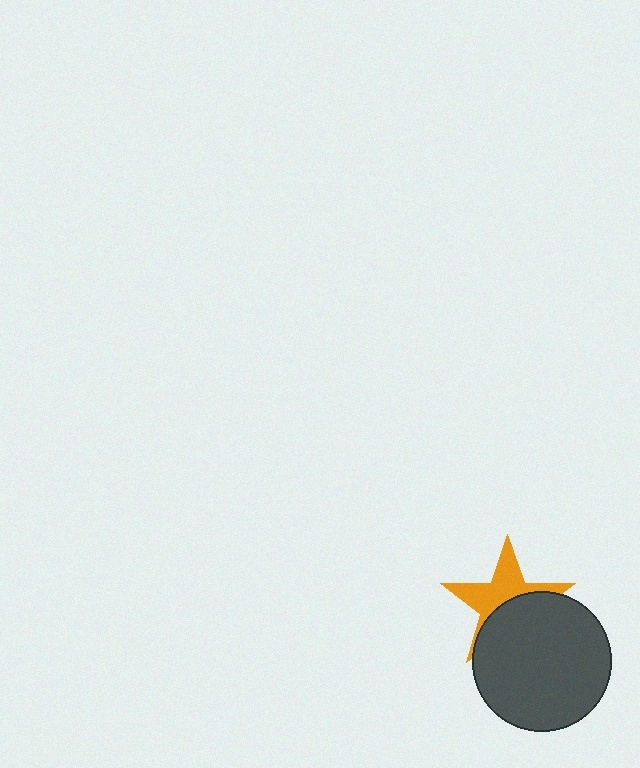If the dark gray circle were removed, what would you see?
You would see the complete orange star.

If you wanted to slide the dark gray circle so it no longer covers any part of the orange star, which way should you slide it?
Slide it down — that is the most direct way to separate the two shapes.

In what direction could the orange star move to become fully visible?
The orange star could move up. That would shift it out from behind the dark gray circle entirely.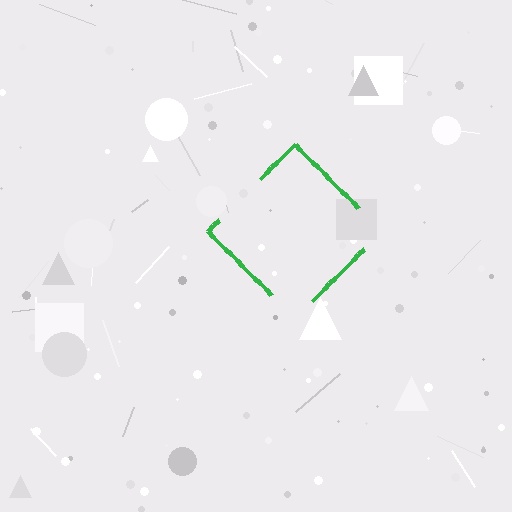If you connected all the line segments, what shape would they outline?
They would outline a diamond.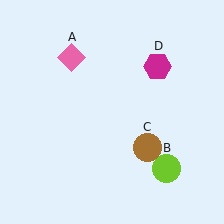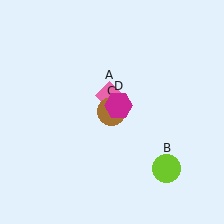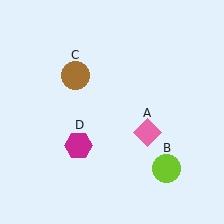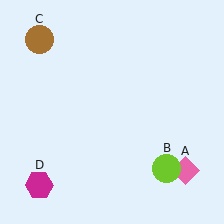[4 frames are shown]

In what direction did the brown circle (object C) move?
The brown circle (object C) moved up and to the left.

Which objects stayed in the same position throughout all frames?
Lime circle (object B) remained stationary.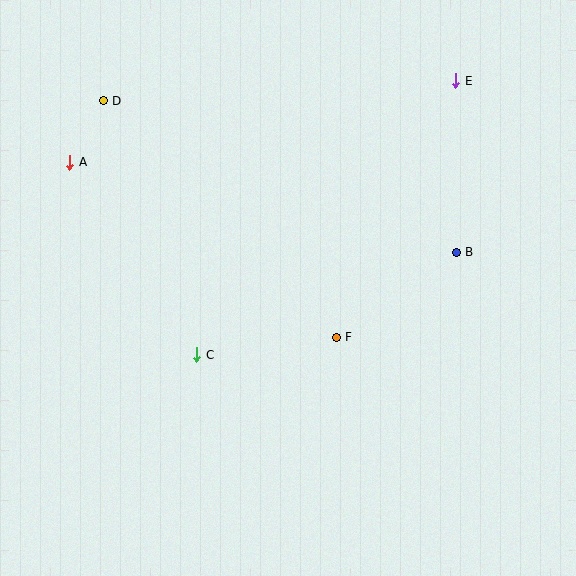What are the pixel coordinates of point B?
Point B is at (456, 252).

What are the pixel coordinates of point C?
Point C is at (197, 355).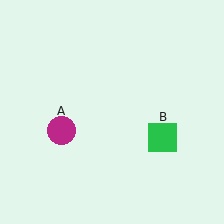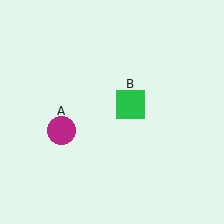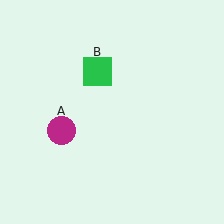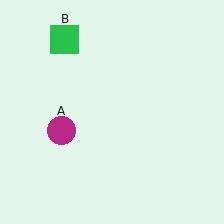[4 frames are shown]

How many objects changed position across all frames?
1 object changed position: green square (object B).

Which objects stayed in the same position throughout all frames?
Magenta circle (object A) remained stationary.